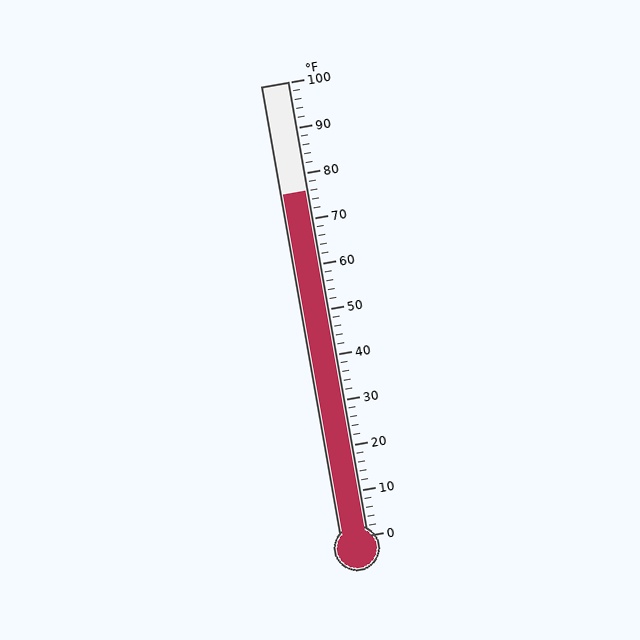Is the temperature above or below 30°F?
The temperature is above 30°F.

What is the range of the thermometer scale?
The thermometer scale ranges from 0°F to 100°F.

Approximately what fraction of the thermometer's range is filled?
The thermometer is filled to approximately 75% of its range.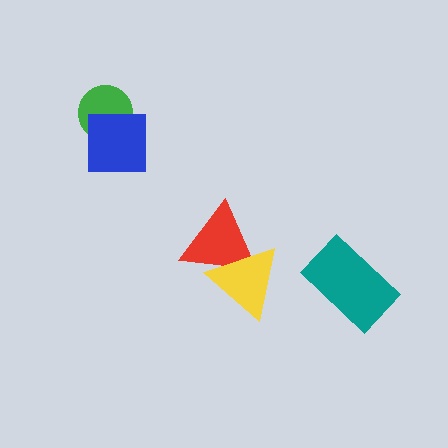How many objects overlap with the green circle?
1 object overlaps with the green circle.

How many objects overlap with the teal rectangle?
0 objects overlap with the teal rectangle.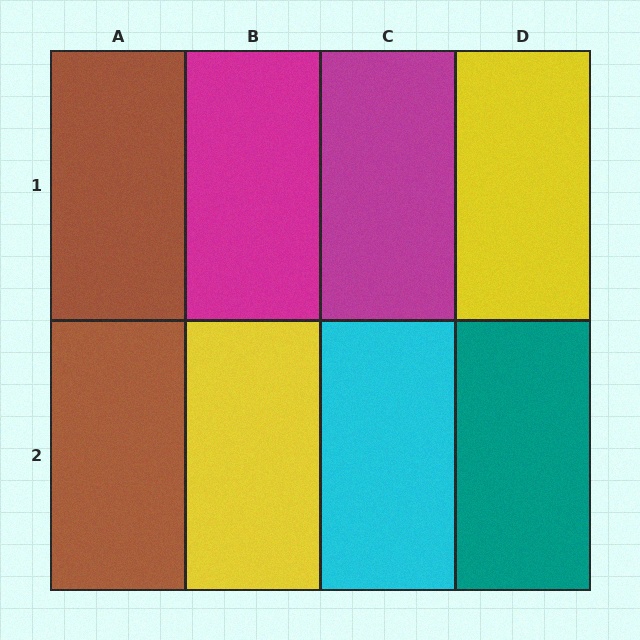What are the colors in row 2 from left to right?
Brown, yellow, cyan, teal.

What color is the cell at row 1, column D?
Yellow.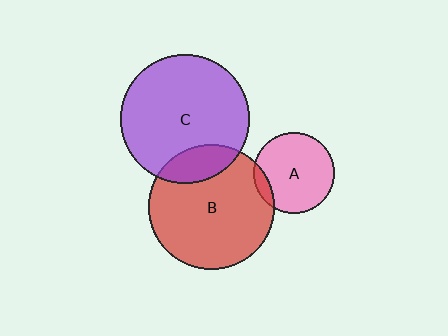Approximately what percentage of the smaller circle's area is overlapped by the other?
Approximately 15%.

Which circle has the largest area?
Circle C (purple).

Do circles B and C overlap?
Yes.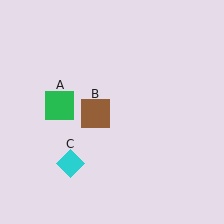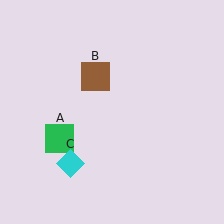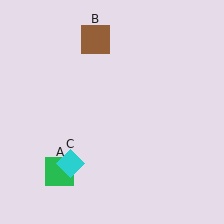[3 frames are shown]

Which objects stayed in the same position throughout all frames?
Cyan diamond (object C) remained stationary.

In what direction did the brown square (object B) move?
The brown square (object B) moved up.